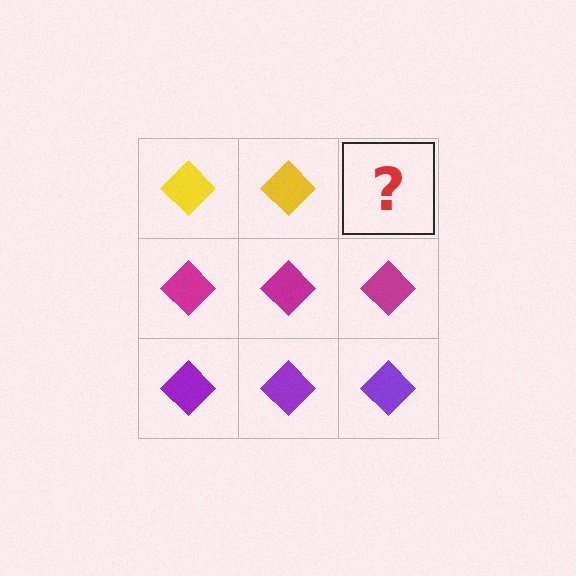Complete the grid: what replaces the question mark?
The question mark should be replaced with a yellow diamond.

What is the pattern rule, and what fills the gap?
The rule is that each row has a consistent color. The gap should be filled with a yellow diamond.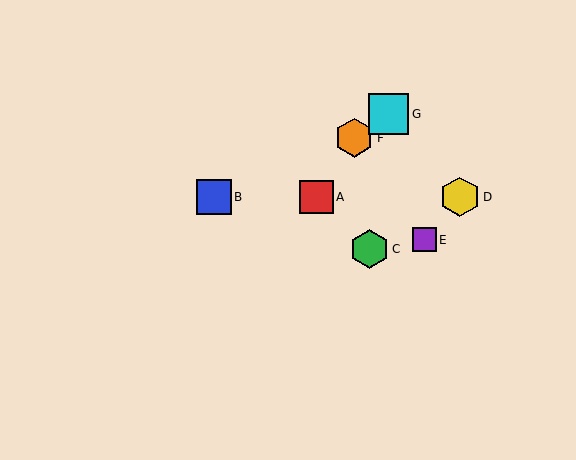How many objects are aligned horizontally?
3 objects (A, B, D) are aligned horizontally.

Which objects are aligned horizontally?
Objects A, B, D are aligned horizontally.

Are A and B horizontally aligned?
Yes, both are at y≈197.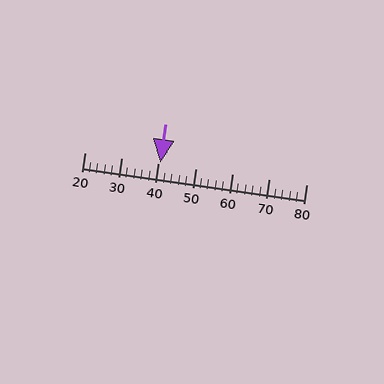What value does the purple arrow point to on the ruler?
The purple arrow points to approximately 40.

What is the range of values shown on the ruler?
The ruler shows values from 20 to 80.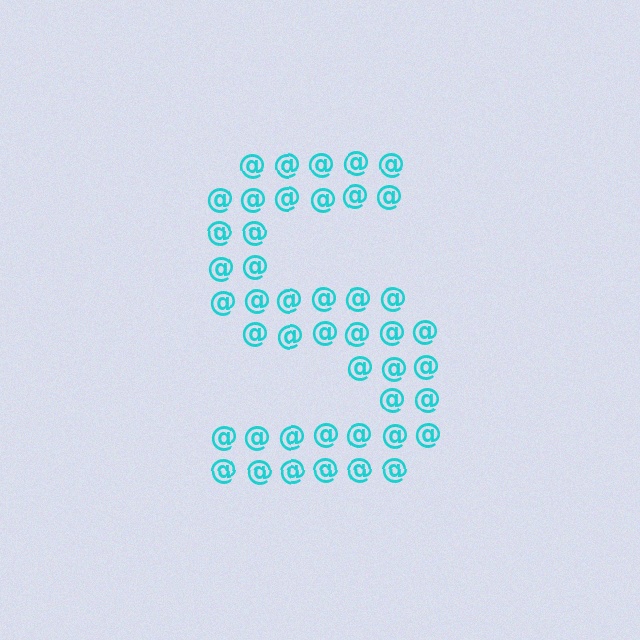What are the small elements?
The small elements are at signs.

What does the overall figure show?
The overall figure shows the letter S.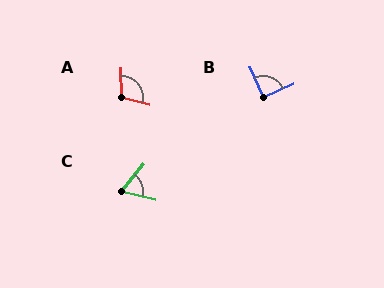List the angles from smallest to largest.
C (64°), B (89°), A (107°).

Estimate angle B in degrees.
Approximately 89 degrees.